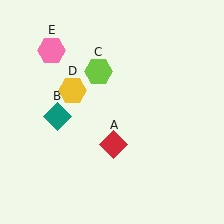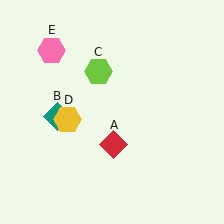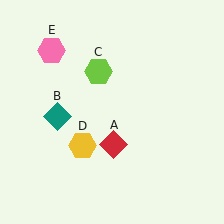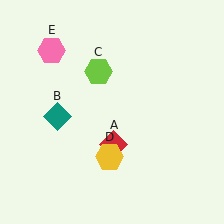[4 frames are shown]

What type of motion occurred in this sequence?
The yellow hexagon (object D) rotated counterclockwise around the center of the scene.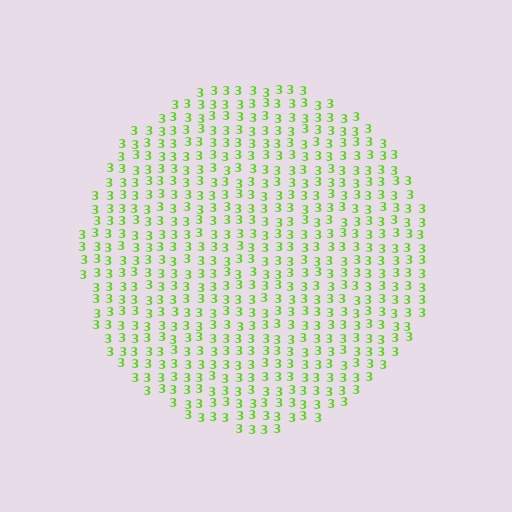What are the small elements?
The small elements are digit 3's.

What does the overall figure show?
The overall figure shows a circle.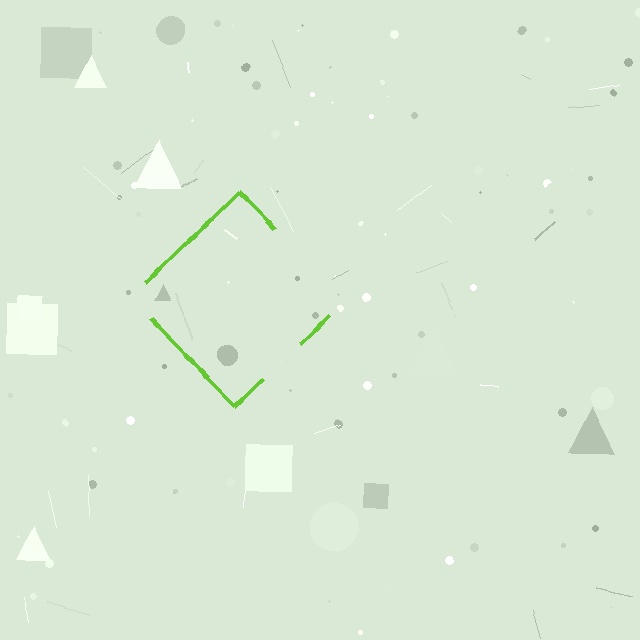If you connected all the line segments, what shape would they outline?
They would outline a diamond.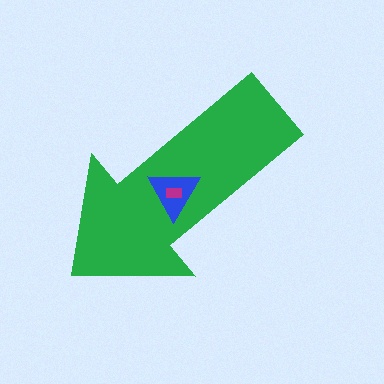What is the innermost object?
The magenta rectangle.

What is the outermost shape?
The green arrow.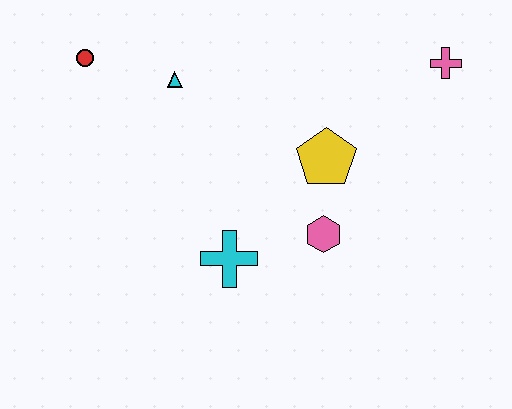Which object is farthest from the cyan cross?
The pink cross is farthest from the cyan cross.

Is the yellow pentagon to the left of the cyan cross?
No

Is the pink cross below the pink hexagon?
No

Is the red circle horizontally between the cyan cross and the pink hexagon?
No